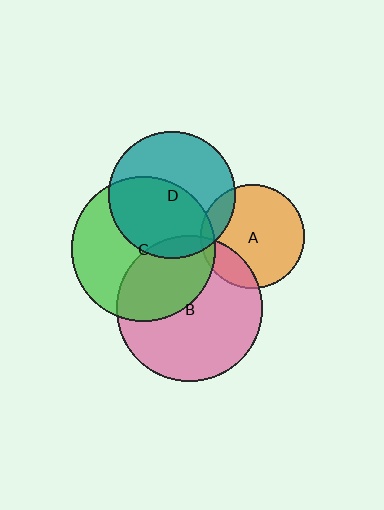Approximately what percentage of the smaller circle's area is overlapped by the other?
Approximately 35%.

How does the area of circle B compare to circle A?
Approximately 2.0 times.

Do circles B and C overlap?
Yes.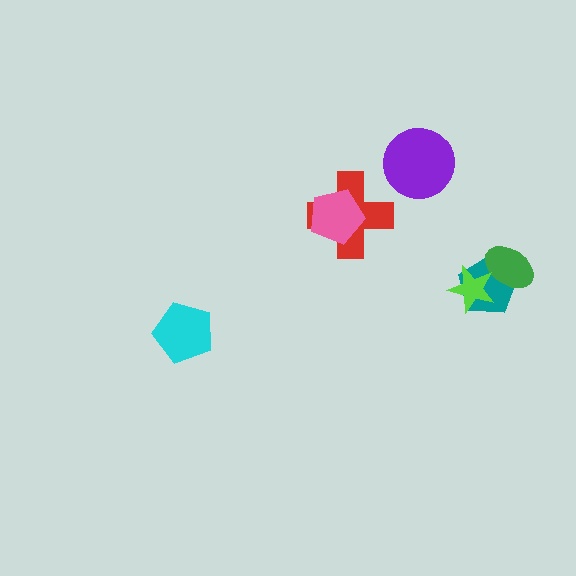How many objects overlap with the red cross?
1 object overlaps with the red cross.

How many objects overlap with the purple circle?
0 objects overlap with the purple circle.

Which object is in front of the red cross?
The pink pentagon is in front of the red cross.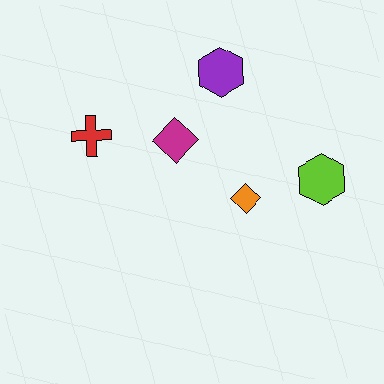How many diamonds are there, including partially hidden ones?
There are 2 diamonds.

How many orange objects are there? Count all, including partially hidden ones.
There is 1 orange object.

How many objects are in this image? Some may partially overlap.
There are 5 objects.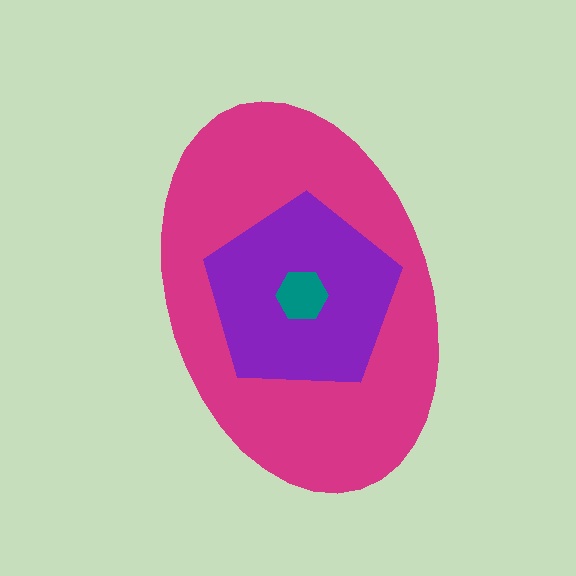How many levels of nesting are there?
3.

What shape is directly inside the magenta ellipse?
The purple pentagon.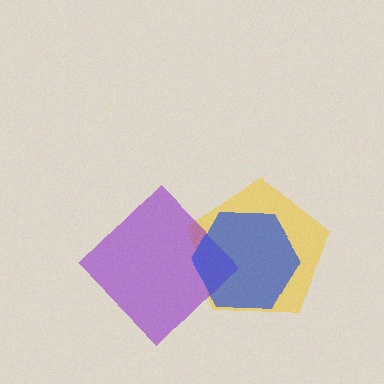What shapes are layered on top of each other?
The layered shapes are: a yellow pentagon, a purple diamond, a blue hexagon.